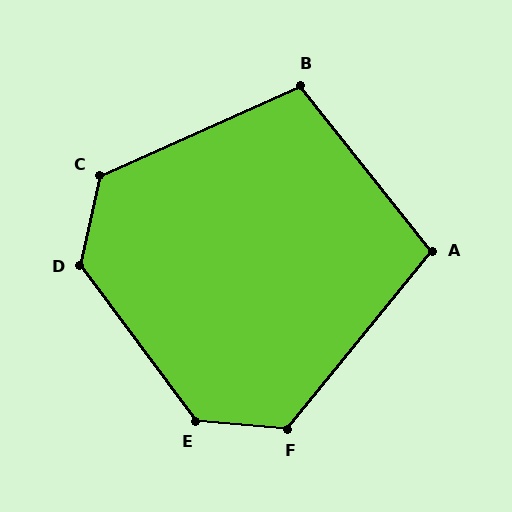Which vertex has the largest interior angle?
E, at approximately 132 degrees.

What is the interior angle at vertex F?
Approximately 124 degrees (obtuse).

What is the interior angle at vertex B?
Approximately 104 degrees (obtuse).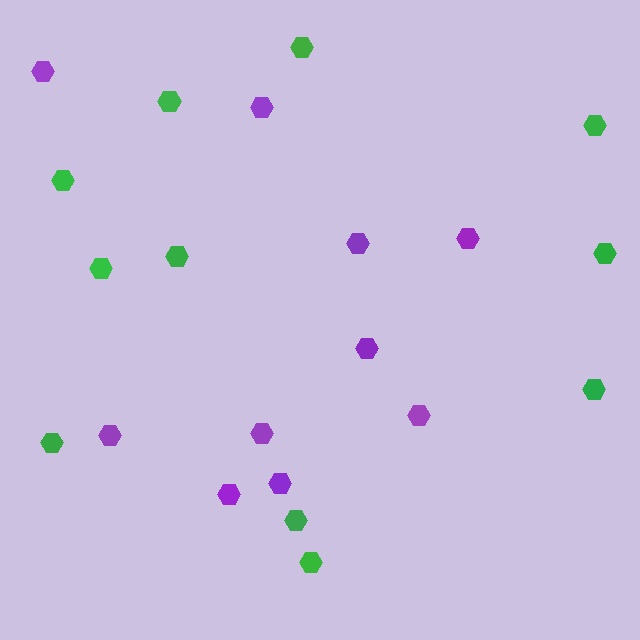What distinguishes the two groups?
There are 2 groups: one group of purple hexagons (10) and one group of green hexagons (11).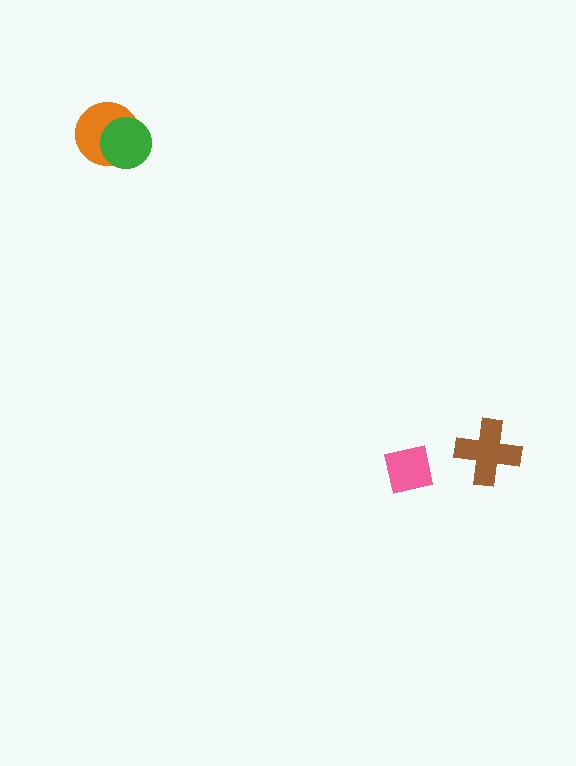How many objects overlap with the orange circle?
1 object overlaps with the orange circle.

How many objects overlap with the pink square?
0 objects overlap with the pink square.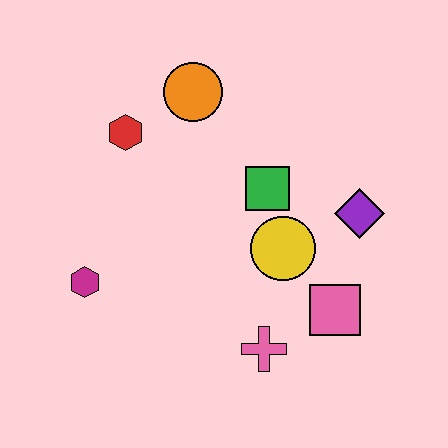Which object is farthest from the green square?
The magenta hexagon is farthest from the green square.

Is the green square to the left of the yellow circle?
Yes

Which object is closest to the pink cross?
The pink square is closest to the pink cross.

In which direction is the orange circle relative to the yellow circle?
The orange circle is above the yellow circle.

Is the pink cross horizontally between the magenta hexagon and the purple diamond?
Yes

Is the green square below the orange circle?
Yes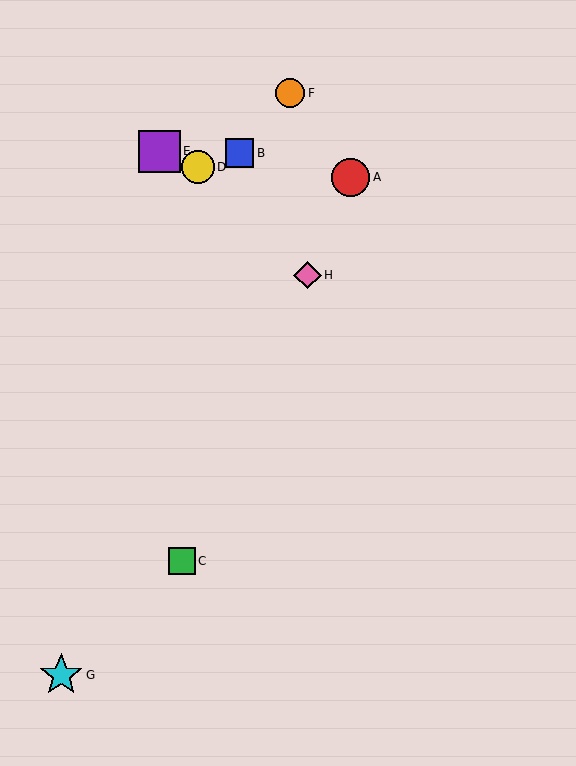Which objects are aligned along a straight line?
Objects A, C, H are aligned along a straight line.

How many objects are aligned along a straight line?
3 objects (A, C, H) are aligned along a straight line.